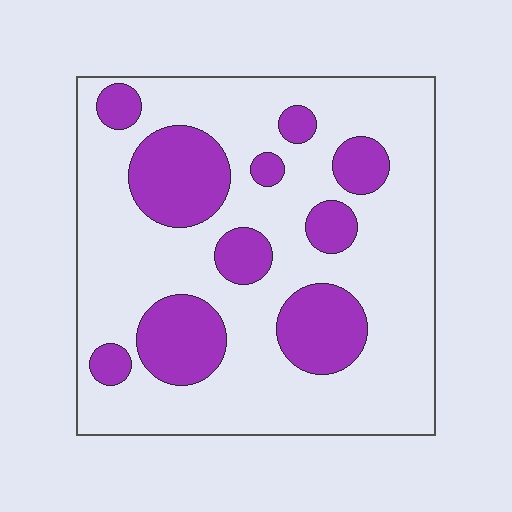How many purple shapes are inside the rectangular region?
10.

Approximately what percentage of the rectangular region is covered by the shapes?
Approximately 25%.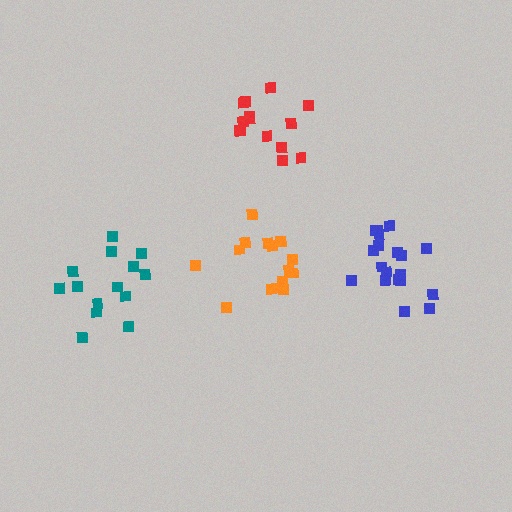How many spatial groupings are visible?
There are 4 spatial groupings.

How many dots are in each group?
Group 1: 14 dots, Group 2: 14 dots, Group 3: 15 dots, Group 4: 19 dots (62 total).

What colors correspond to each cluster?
The clusters are colored: red, teal, orange, blue.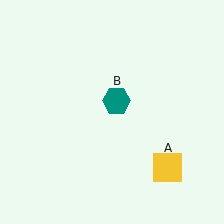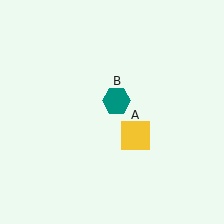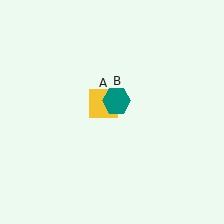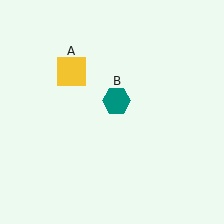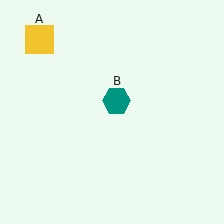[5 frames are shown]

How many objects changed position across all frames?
1 object changed position: yellow square (object A).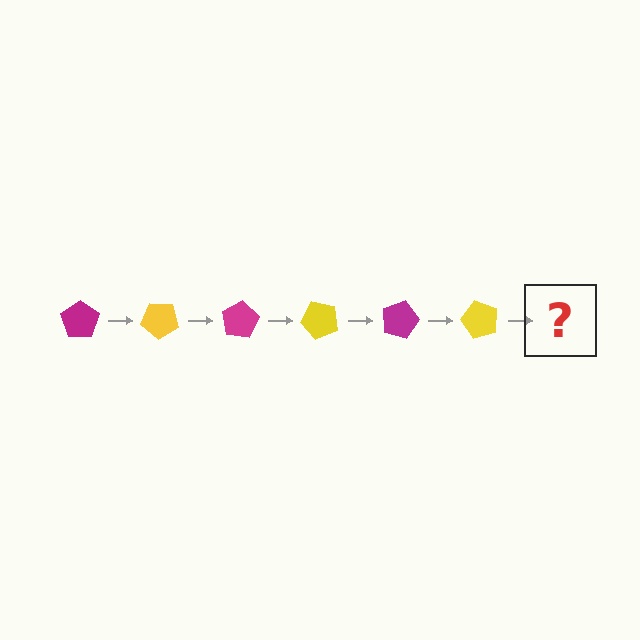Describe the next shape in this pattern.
It should be a magenta pentagon, rotated 240 degrees from the start.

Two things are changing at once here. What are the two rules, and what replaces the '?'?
The two rules are that it rotates 40 degrees each step and the color cycles through magenta and yellow. The '?' should be a magenta pentagon, rotated 240 degrees from the start.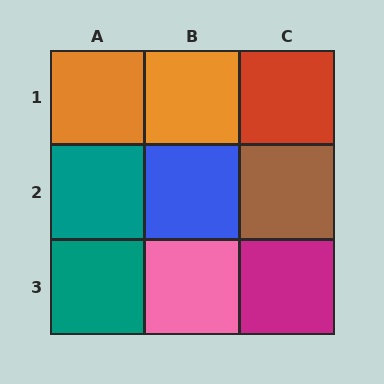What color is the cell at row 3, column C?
Magenta.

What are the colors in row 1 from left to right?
Orange, orange, red.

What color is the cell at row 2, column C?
Brown.